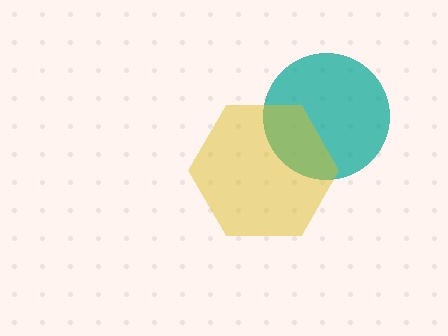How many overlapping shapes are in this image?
There are 2 overlapping shapes in the image.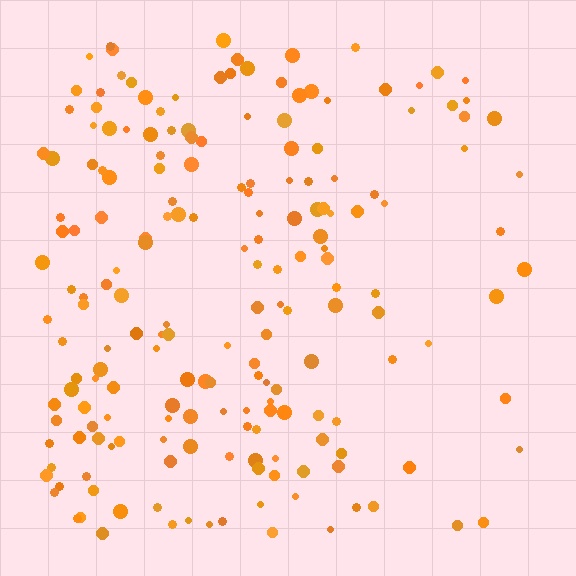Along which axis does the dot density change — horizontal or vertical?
Horizontal.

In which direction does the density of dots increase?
From right to left, with the left side densest.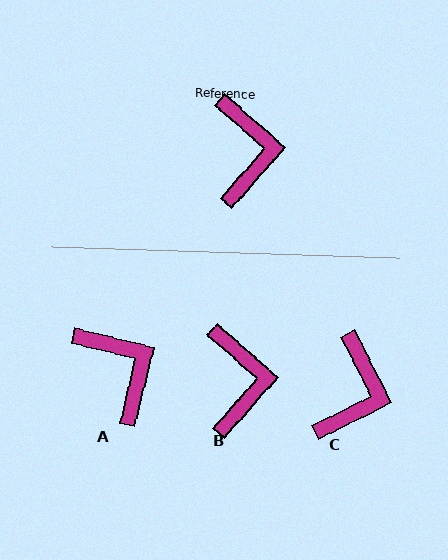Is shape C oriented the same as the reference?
No, it is off by about 22 degrees.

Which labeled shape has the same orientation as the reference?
B.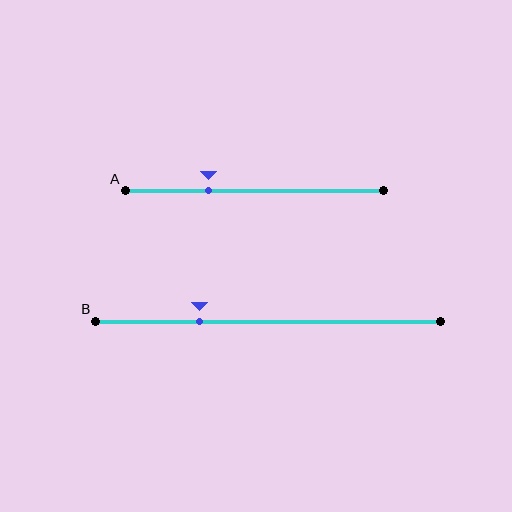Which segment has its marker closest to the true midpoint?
Segment A has its marker closest to the true midpoint.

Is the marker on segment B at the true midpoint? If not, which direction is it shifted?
No, the marker on segment B is shifted to the left by about 20% of the segment length.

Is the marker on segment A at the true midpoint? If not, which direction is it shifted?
No, the marker on segment A is shifted to the left by about 18% of the segment length.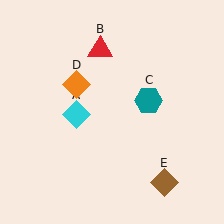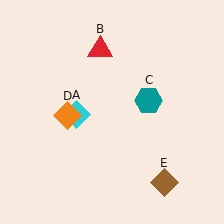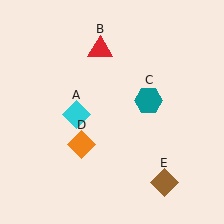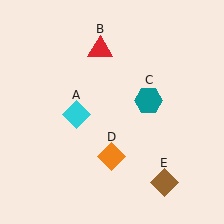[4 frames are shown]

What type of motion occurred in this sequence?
The orange diamond (object D) rotated counterclockwise around the center of the scene.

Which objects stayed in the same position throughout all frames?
Cyan diamond (object A) and red triangle (object B) and teal hexagon (object C) and brown diamond (object E) remained stationary.